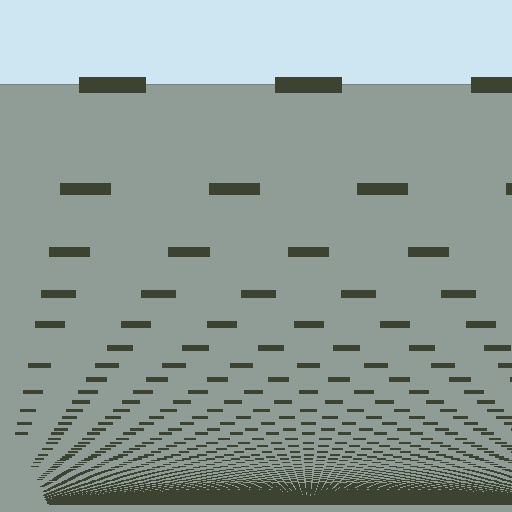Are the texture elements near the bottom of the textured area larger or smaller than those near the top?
Smaller. The gradient is inverted — elements near the bottom are smaller and denser.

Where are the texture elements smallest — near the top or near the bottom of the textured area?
Near the bottom.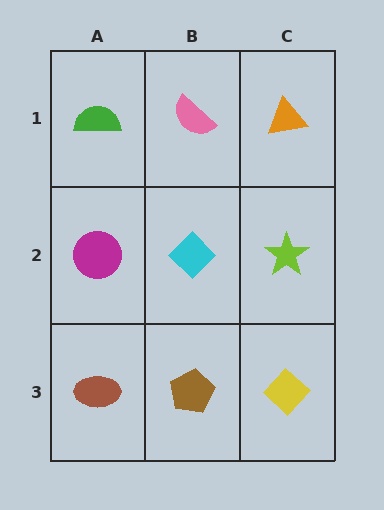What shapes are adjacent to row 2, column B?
A pink semicircle (row 1, column B), a brown pentagon (row 3, column B), a magenta circle (row 2, column A), a lime star (row 2, column C).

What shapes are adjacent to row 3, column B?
A cyan diamond (row 2, column B), a brown ellipse (row 3, column A), a yellow diamond (row 3, column C).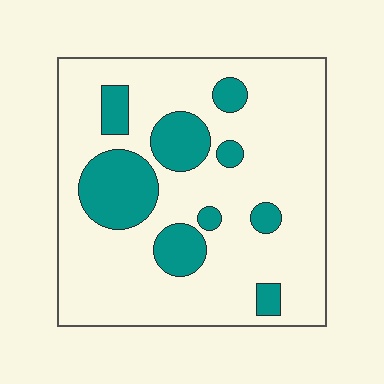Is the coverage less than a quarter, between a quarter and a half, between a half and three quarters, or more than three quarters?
Less than a quarter.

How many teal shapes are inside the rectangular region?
9.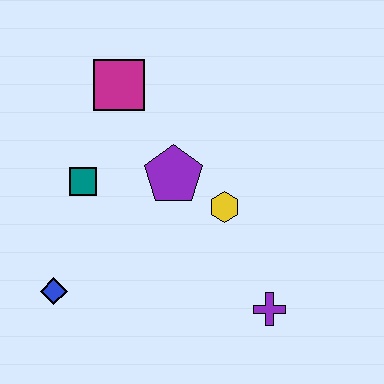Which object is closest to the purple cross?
The yellow hexagon is closest to the purple cross.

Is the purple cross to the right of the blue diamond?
Yes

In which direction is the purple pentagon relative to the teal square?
The purple pentagon is to the right of the teal square.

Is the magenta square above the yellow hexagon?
Yes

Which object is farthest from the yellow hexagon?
The blue diamond is farthest from the yellow hexagon.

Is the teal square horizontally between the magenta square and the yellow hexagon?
No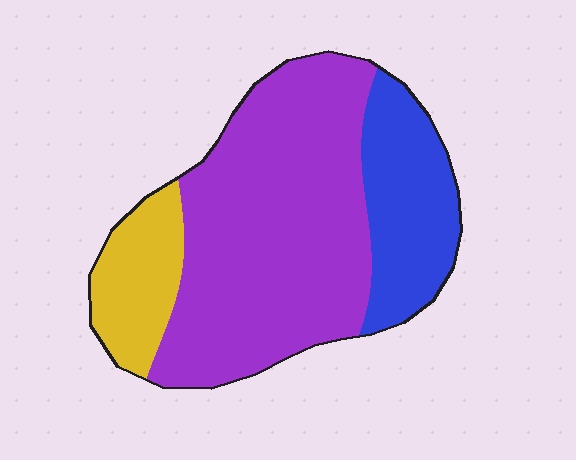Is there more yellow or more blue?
Blue.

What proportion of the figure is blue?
Blue covers 23% of the figure.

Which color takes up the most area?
Purple, at roughly 60%.